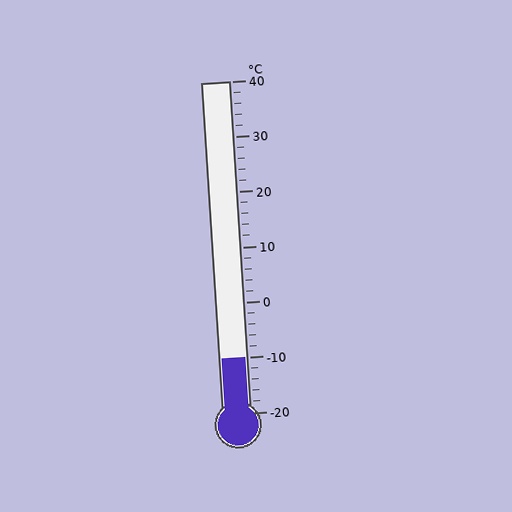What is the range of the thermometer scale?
The thermometer scale ranges from -20°C to 40°C.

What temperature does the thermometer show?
The thermometer shows approximately -10°C.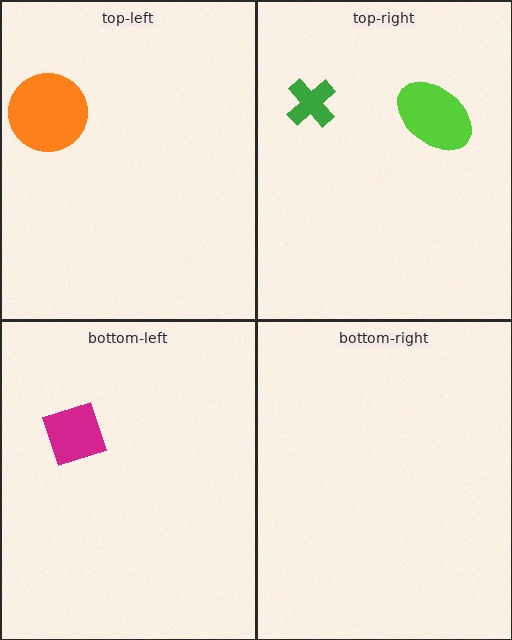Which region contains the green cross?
The top-right region.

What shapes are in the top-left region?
The orange circle.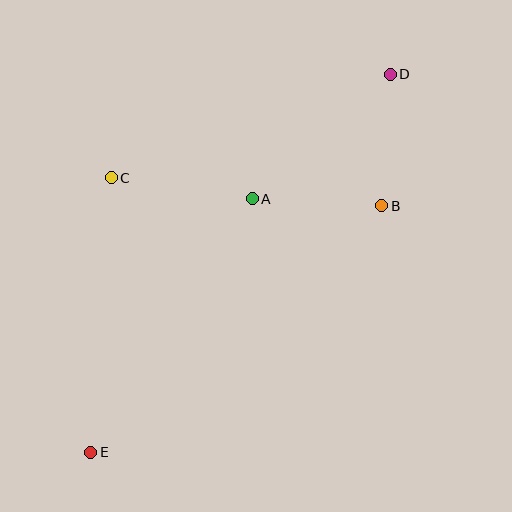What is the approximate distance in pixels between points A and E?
The distance between A and E is approximately 301 pixels.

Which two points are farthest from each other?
Points D and E are farthest from each other.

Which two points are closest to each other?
Points A and B are closest to each other.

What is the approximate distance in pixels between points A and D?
The distance between A and D is approximately 186 pixels.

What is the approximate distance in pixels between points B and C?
The distance between B and C is approximately 272 pixels.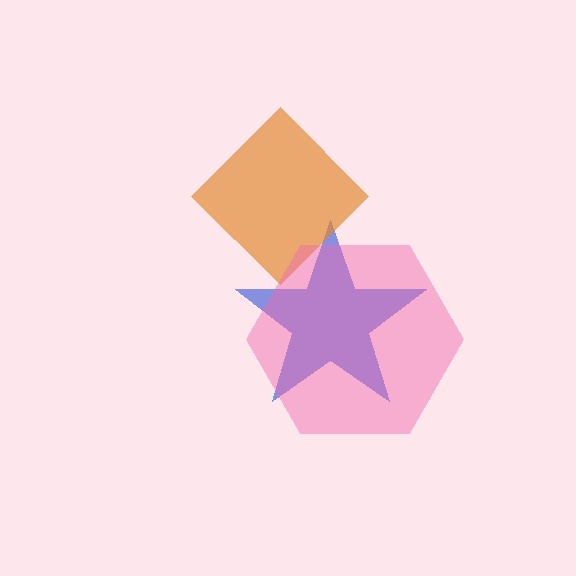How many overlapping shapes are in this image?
There are 3 overlapping shapes in the image.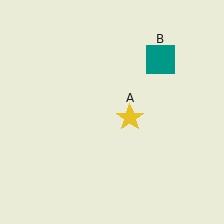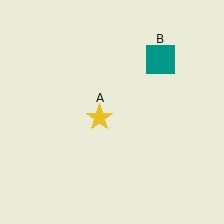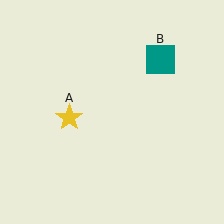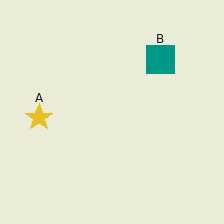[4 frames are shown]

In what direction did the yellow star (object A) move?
The yellow star (object A) moved left.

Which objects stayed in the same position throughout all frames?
Teal square (object B) remained stationary.